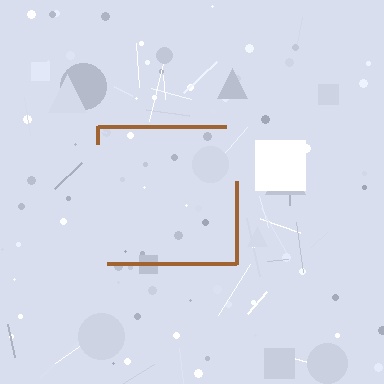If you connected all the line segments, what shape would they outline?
They would outline a square.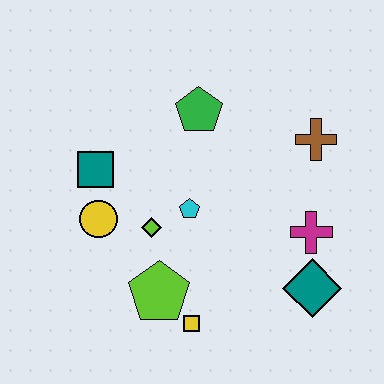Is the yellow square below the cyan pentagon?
Yes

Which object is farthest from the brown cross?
The yellow circle is farthest from the brown cross.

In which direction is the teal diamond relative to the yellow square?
The teal diamond is to the right of the yellow square.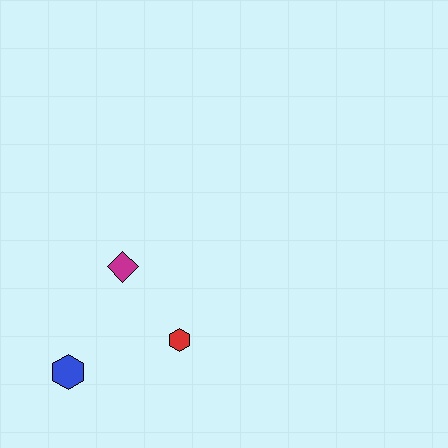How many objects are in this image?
There are 3 objects.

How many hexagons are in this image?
There are 2 hexagons.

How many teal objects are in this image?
There are no teal objects.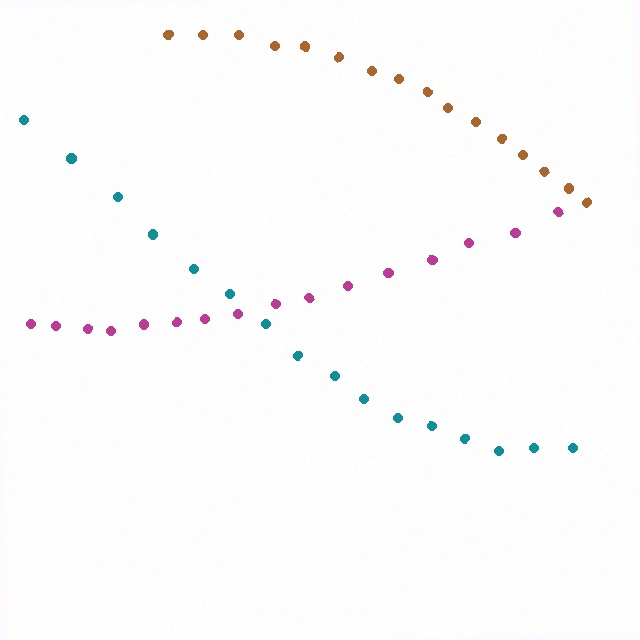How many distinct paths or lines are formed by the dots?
There are 3 distinct paths.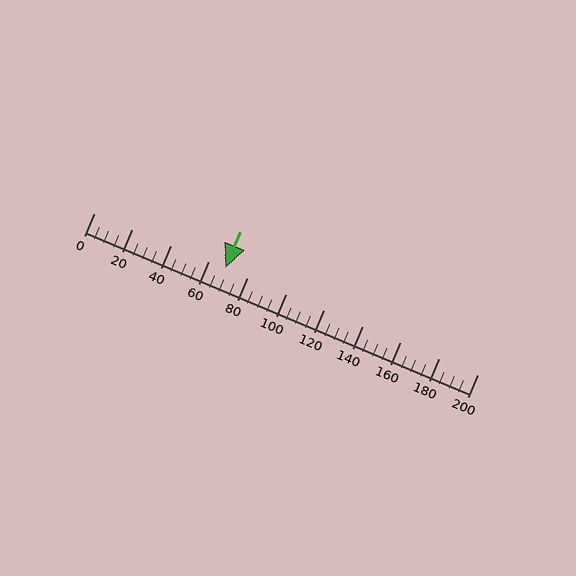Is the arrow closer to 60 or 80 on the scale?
The arrow is closer to 60.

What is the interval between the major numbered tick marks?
The major tick marks are spaced 20 units apart.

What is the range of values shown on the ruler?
The ruler shows values from 0 to 200.